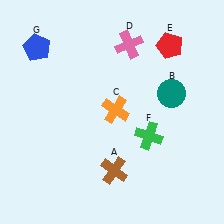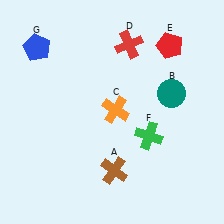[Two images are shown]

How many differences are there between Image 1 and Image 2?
There is 1 difference between the two images.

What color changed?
The cross (D) changed from pink in Image 1 to red in Image 2.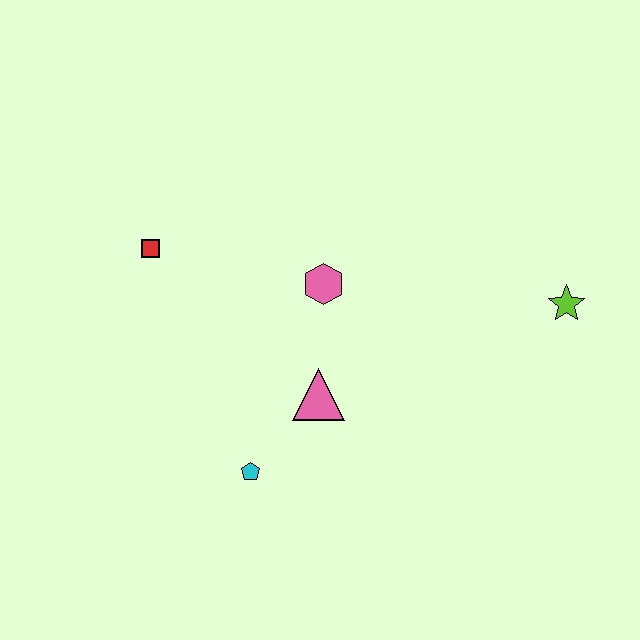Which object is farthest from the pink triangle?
The lime star is farthest from the pink triangle.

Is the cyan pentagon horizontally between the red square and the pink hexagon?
Yes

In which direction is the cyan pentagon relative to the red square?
The cyan pentagon is below the red square.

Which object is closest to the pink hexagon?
The pink triangle is closest to the pink hexagon.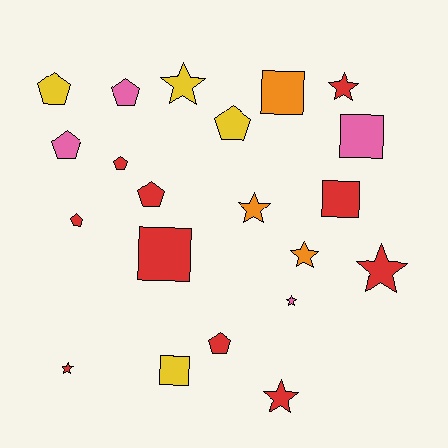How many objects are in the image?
There are 21 objects.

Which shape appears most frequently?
Star, with 8 objects.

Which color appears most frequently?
Red, with 10 objects.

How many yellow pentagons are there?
There are 2 yellow pentagons.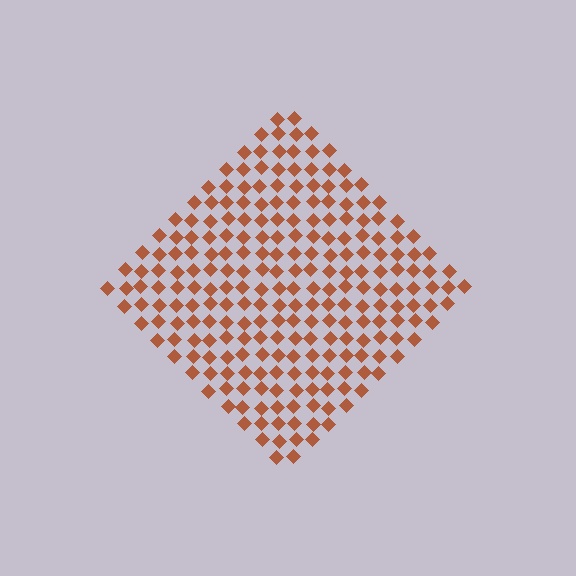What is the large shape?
The large shape is a diamond.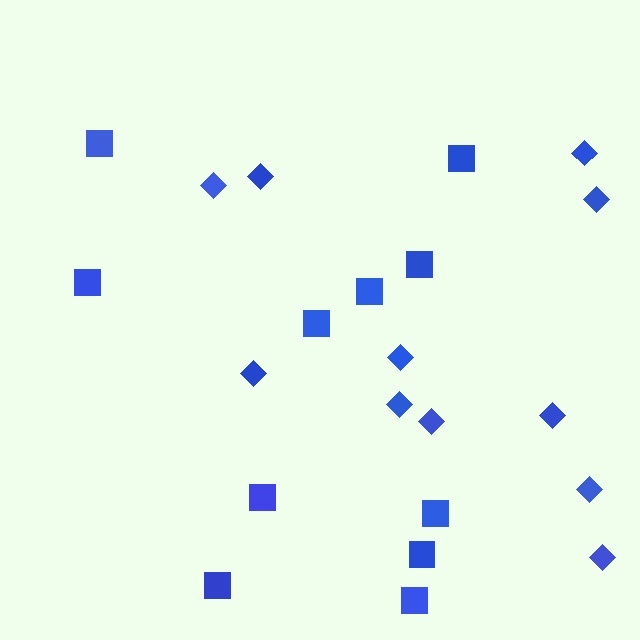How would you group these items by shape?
There are 2 groups: one group of squares (11) and one group of diamonds (11).